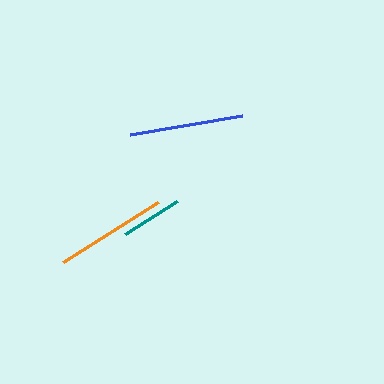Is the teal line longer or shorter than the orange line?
The orange line is longer than the teal line.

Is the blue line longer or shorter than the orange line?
The blue line is longer than the orange line.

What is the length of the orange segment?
The orange segment is approximately 112 pixels long.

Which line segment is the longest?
The blue line is the longest at approximately 114 pixels.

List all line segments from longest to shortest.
From longest to shortest: blue, orange, teal.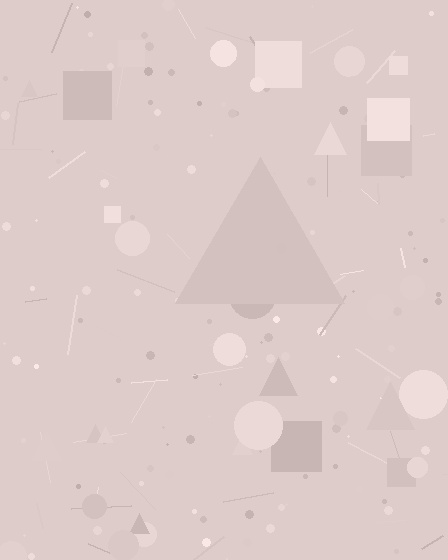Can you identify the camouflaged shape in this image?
The camouflaged shape is a triangle.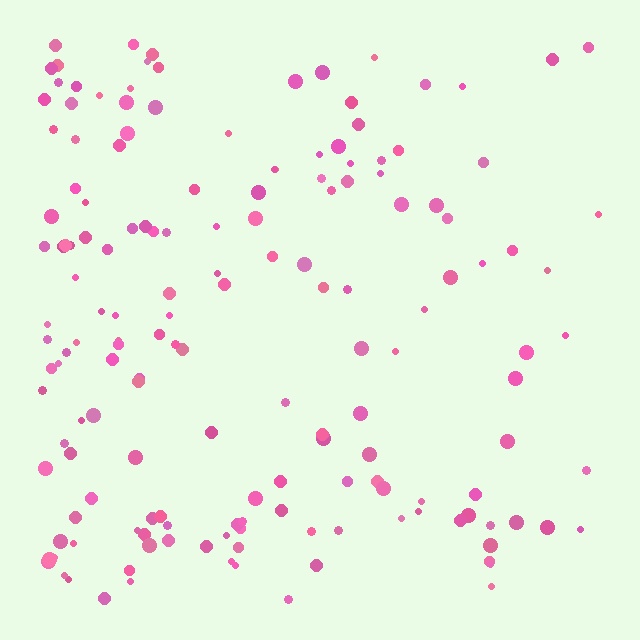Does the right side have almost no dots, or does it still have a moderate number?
Still a moderate number, just noticeably fewer than the left.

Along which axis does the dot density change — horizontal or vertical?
Horizontal.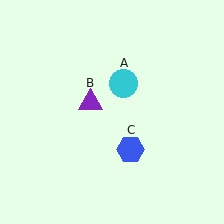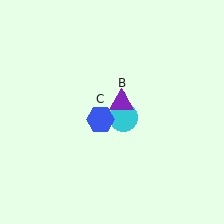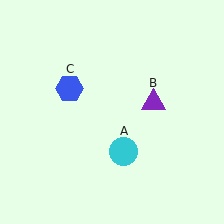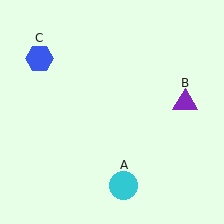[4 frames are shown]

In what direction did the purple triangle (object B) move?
The purple triangle (object B) moved right.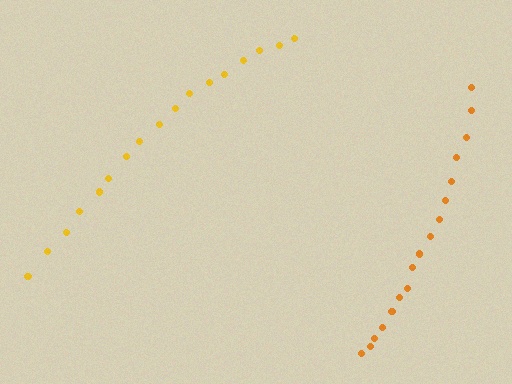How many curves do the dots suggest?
There are 2 distinct paths.